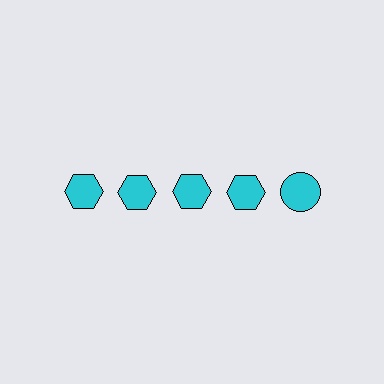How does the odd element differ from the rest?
It has a different shape: circle instead of hexagon.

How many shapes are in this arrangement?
There are 5 shapes arranged in a grid pattern.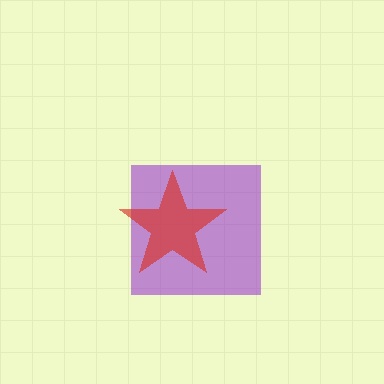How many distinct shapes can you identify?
There are 2 distinct shapes: a purple square, a red star.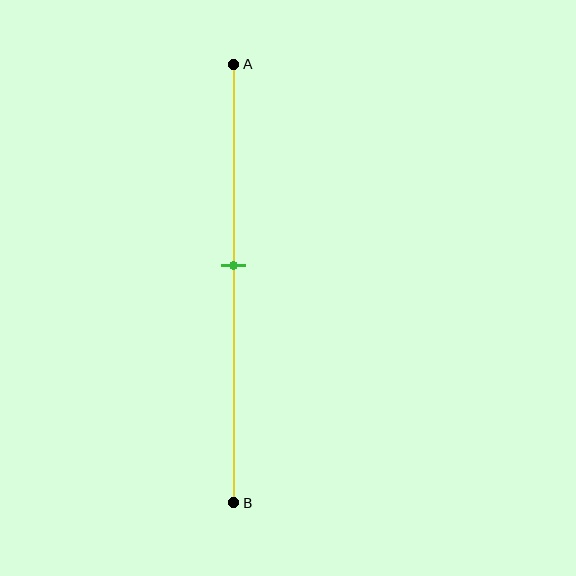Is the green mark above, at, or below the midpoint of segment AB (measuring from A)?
The green mark is above the midpoint of segment AB.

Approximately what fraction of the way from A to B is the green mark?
The green mark is approximately 45% of the way from A to B.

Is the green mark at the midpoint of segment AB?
No, the mark is at about 45% from A, not at the 50% midpoint.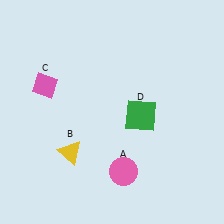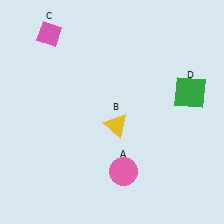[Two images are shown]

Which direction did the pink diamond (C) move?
The pink diamond (C) moved up.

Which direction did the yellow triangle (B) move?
The yellow triangle (B) moved right.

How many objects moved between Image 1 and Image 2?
3 objects moved between the two images.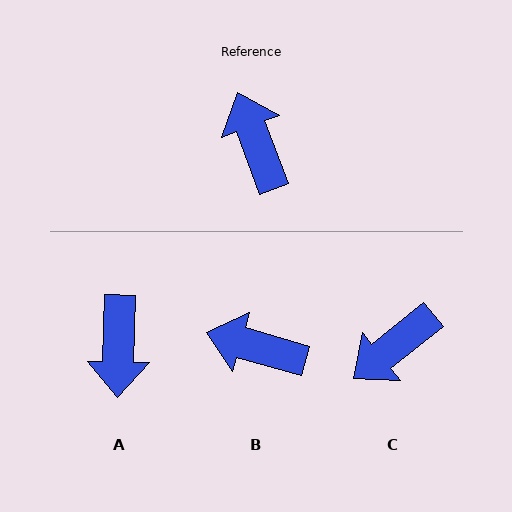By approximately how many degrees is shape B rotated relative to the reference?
Approximately 53 degrees counter-clockwise.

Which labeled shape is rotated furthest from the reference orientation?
A, about 158 degrees away.